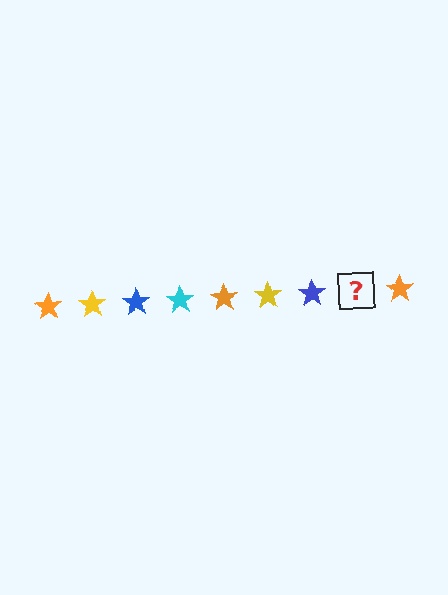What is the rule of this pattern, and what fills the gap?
The rule is that the pattern cycles through orange, yellow, blue, cyan stars. The gap should be filled with a cyan star.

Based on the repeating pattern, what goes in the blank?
The blank should be a cyan star.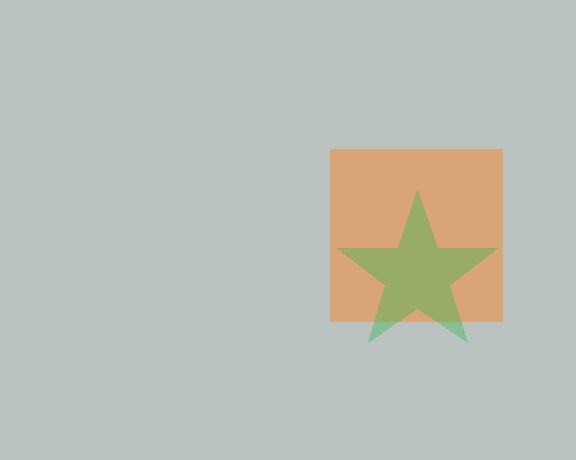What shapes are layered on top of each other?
The layered shapes are: an orange square, a green star.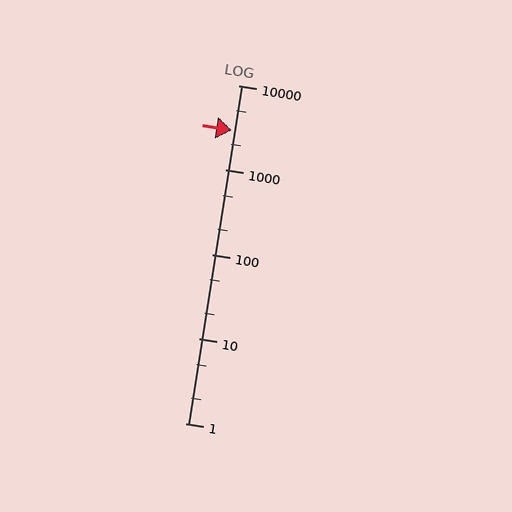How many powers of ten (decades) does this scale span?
The scale spans 4 decades, from 1 to 10000.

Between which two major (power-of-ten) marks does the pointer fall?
The pointer is between 1000 and 10000.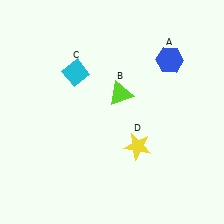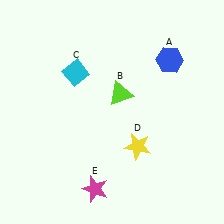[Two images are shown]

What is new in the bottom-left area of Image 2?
A magenta star (E) was added in the bottom-left area of Image 2.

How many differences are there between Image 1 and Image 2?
There is 1 difference between the two images.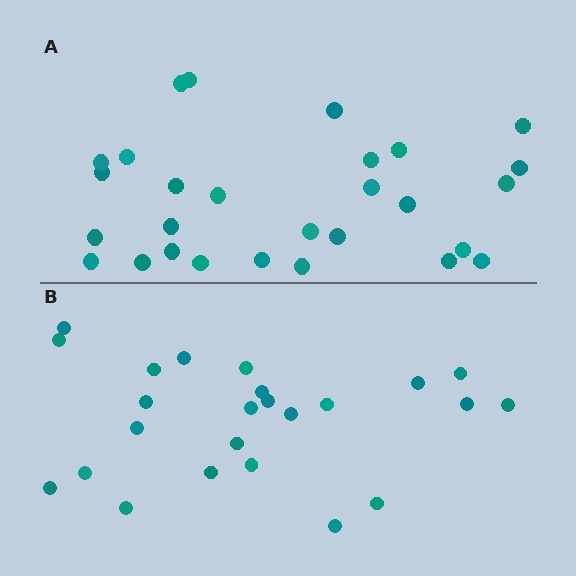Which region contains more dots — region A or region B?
Region A (the top region) has more dots.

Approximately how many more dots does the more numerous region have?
Region A has about 4 more dots than region B.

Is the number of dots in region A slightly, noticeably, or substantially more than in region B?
Region A has only slightly more — the two regions are fairly close. The ratio is roughly 1.2 to 1.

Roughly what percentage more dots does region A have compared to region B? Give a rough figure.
About 15% more.